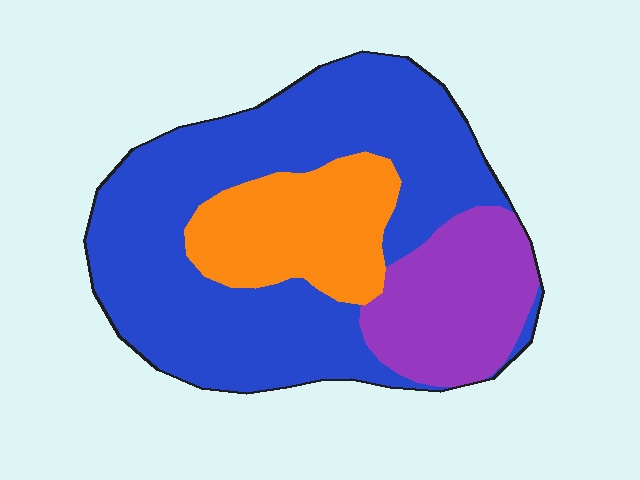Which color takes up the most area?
Blue, at roughly 60%.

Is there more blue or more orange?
Blue.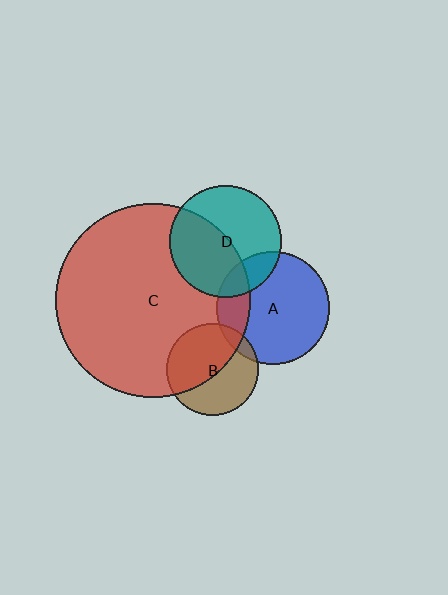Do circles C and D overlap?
Yes.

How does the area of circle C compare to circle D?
Approximately 3.0 times.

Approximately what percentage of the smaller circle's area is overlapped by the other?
Approximately 50%.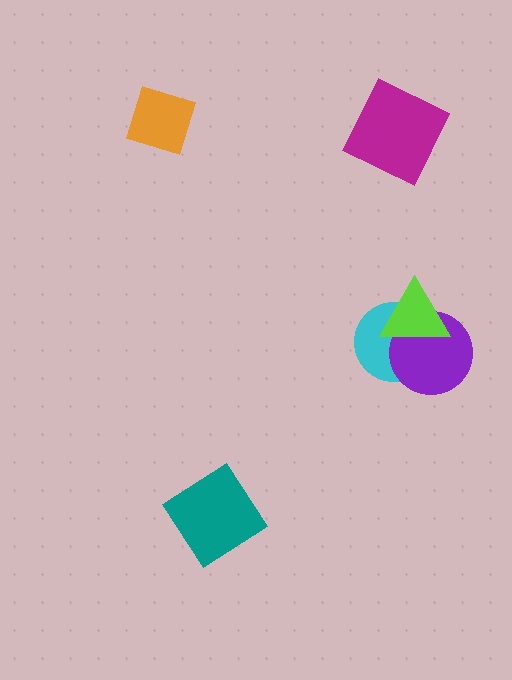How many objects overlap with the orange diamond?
0 objects overlap with the orange diamond.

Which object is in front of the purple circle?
The lime triangle is in front of the purple circle.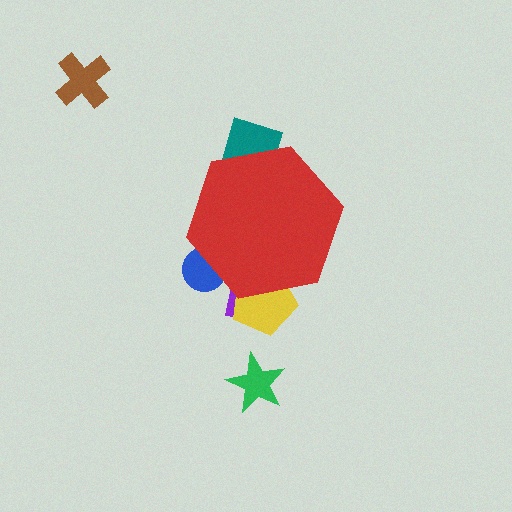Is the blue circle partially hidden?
Yes, the blue circle is partially hidden behind the red hexagon.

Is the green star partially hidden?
No, the green star is fully visible.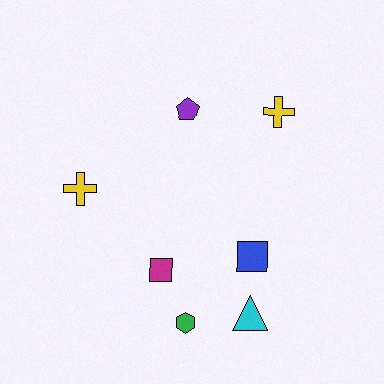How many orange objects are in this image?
There are no orange objects.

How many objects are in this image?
There are 7 objects.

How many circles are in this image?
There are no circles.